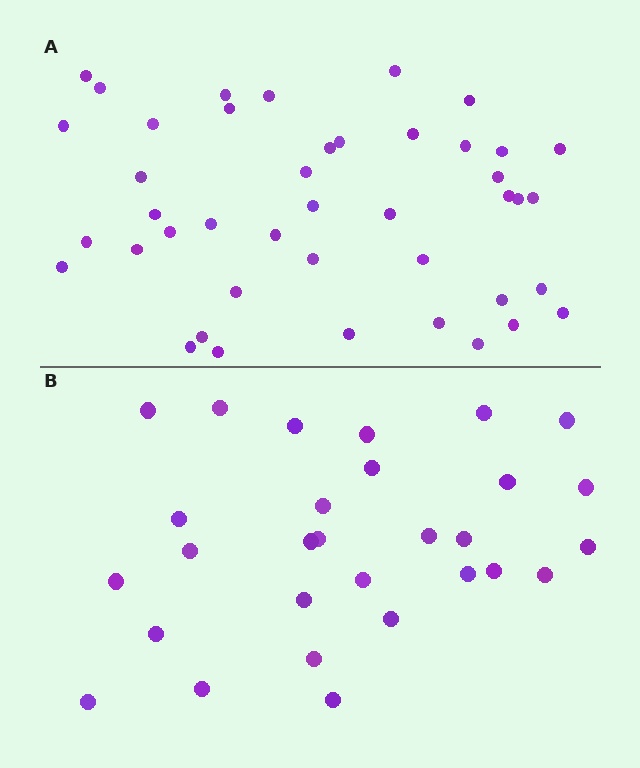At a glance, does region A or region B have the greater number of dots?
Region A (the top region) has more dots.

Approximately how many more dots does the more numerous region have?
Region A has approximately 15 more dots than region B.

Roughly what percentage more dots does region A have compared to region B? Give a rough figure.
About 50% more.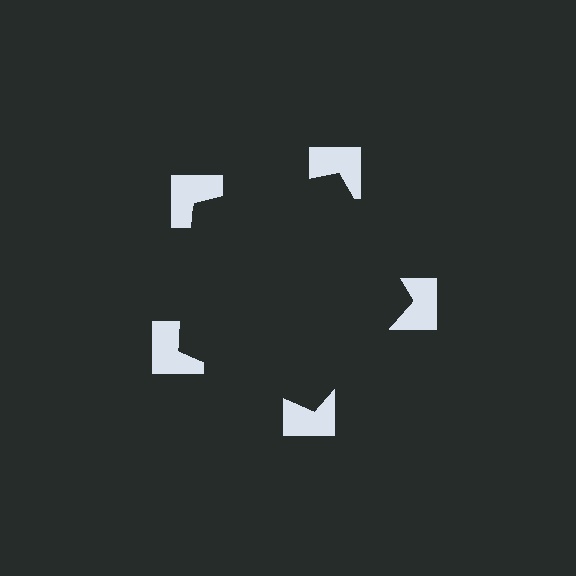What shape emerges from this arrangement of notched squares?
An illusory pentagon — its edges are inferred from the aligned wedge cuts in the notched squares, not physically drawn.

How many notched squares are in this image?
There are 5 — one at each vertex of the illusory pentagon.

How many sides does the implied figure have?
5 sides.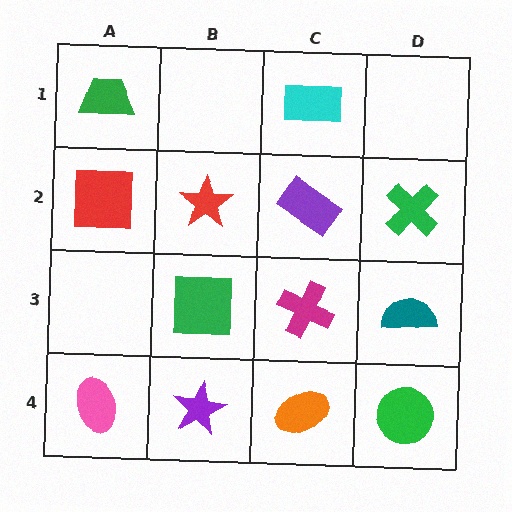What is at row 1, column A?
A green trapezoid.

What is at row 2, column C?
A purple rectangle.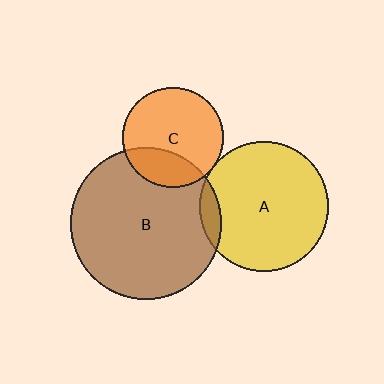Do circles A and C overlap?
Yes.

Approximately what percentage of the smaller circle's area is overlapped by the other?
Approximately 5%.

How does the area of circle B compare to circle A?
Approximately 1.4 times.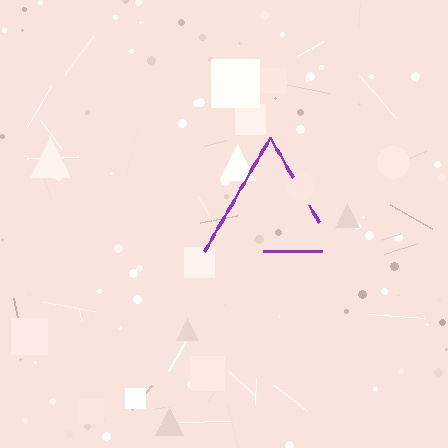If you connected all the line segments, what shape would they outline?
They would outline a triangle.